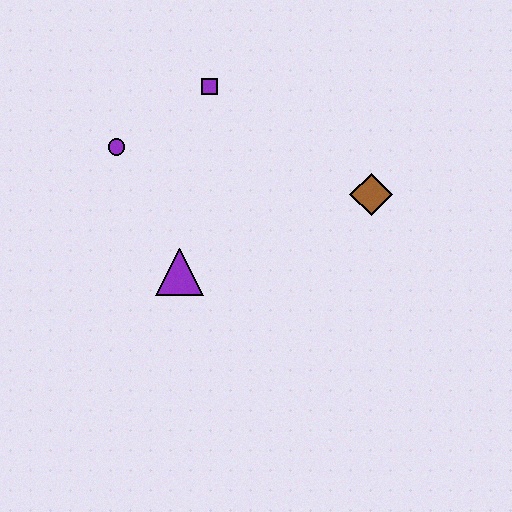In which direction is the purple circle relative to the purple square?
The purple circle is to the left of the purple square.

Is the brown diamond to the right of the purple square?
Yes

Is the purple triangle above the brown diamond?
No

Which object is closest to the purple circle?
The purple square is closest to the purple circle.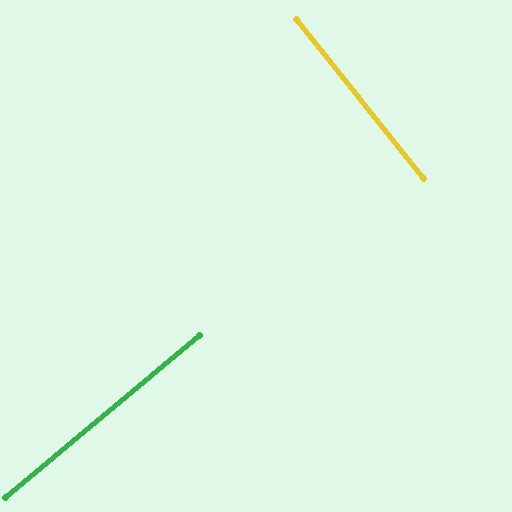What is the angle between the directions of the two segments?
Approximately 89 degrees.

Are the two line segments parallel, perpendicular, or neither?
Perpendicular — they meet at approximately 89°.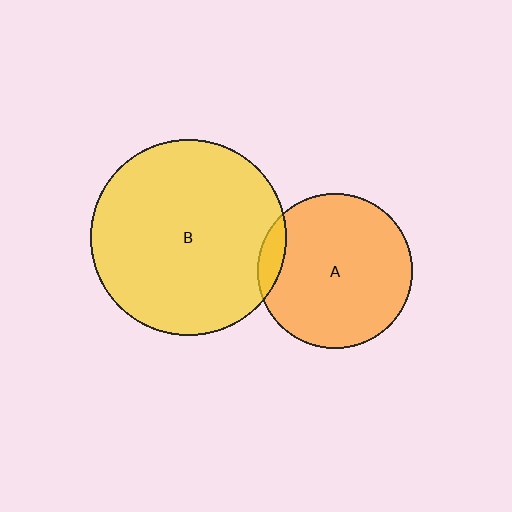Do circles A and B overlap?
Yes.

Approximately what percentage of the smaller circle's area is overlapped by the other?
Approximately 10%.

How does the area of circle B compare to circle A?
Approximately 1.6 times.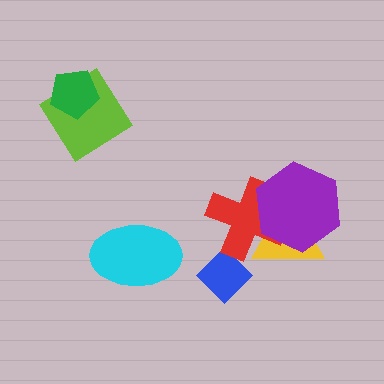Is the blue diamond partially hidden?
Yes, it is partially covered by another shape.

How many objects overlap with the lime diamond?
1 object overlaps with the lime diamond.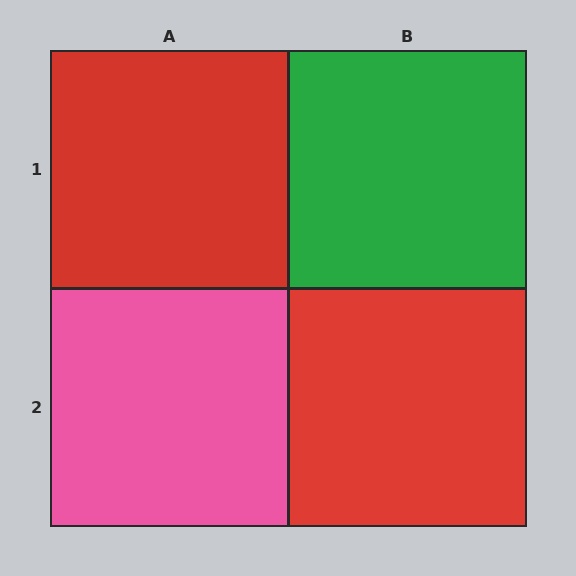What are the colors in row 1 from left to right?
Red, green.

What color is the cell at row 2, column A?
Pink.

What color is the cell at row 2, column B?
Red.